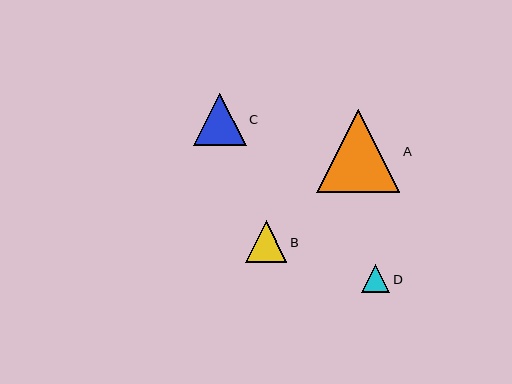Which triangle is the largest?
Triangle A is the largest with a size of approximately 83 pixels.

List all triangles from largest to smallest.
From largest to smallest: A, C, B, D.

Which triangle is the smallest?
Triangle D is the smallest with a size of approximately 28 pixels.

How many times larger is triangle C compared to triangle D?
Triangle C is approximately 1.9 times the size of triangle D.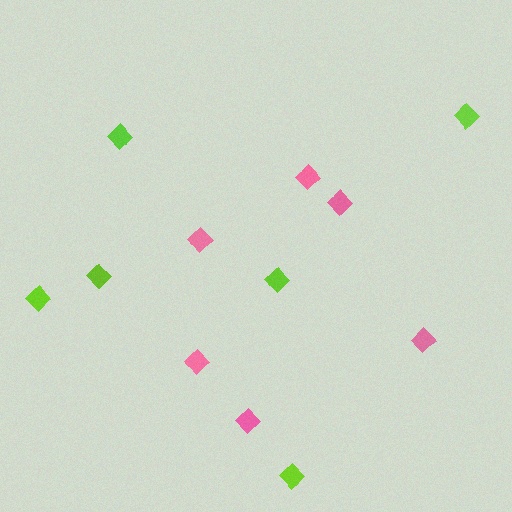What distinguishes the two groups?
There are 2 groups: one group of pink diamonds (6) and one group of lime diamonds (6).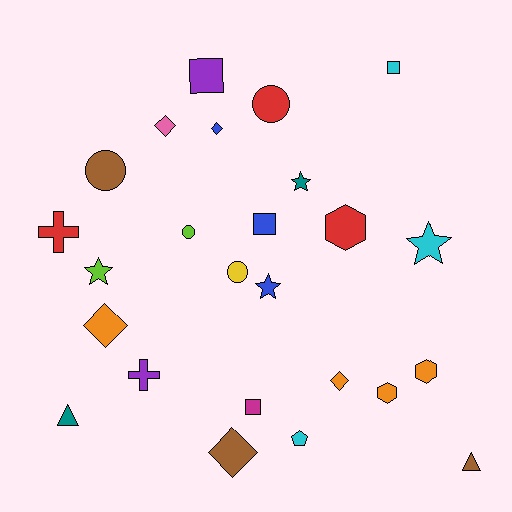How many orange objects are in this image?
There are 4 orange objects.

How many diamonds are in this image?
There are 5 diamonds.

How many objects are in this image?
There are 25 objects.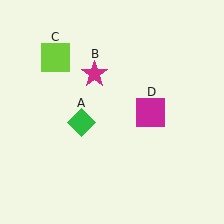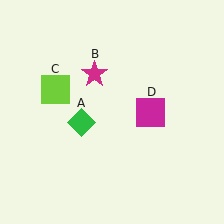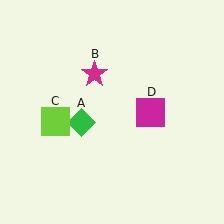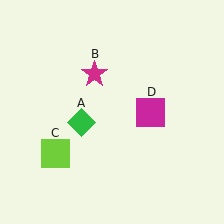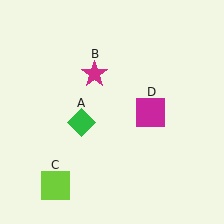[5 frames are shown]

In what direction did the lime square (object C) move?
The lime square (object C) moved down.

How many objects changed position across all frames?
1 object changed position: lime square (object C).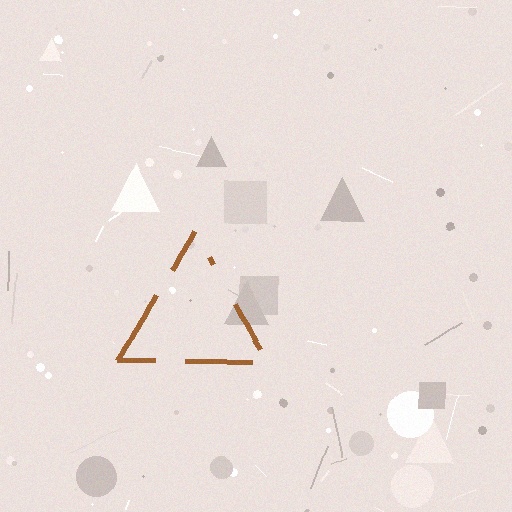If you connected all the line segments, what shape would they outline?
They would outline a triangle.